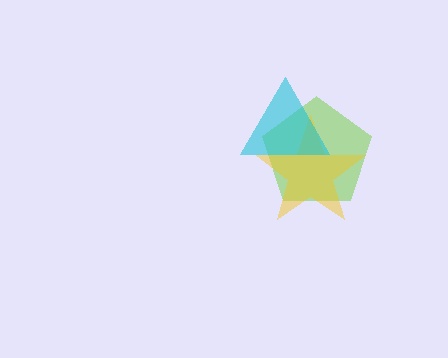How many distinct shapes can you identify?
There are 3 distinct shapes: a lime pentagon, a yellow star, a cyan triangle.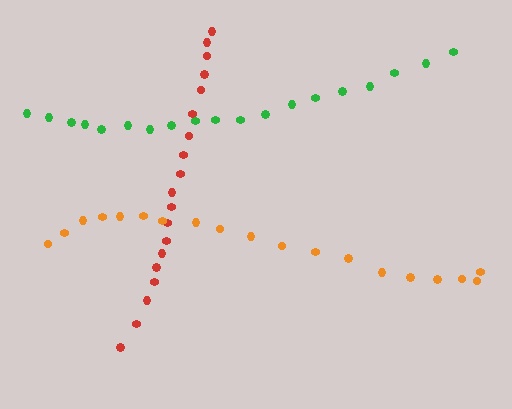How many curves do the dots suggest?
There are 3 distinct paths.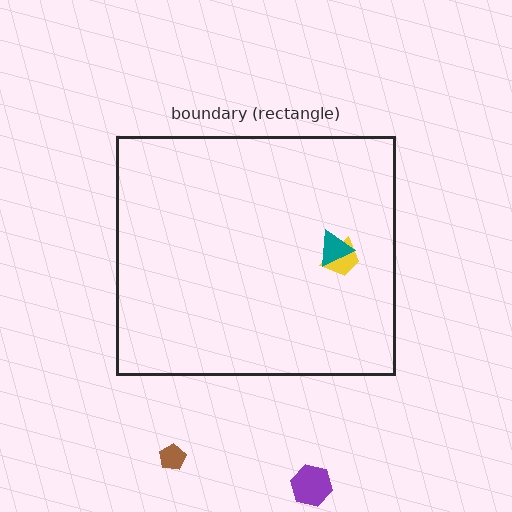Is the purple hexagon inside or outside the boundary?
Outside.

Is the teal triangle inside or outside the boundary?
Inside.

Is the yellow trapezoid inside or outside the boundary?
Inside.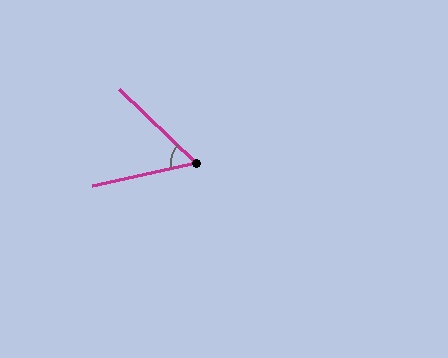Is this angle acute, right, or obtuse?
It is acute.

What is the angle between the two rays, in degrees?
Approximately 56 degrees.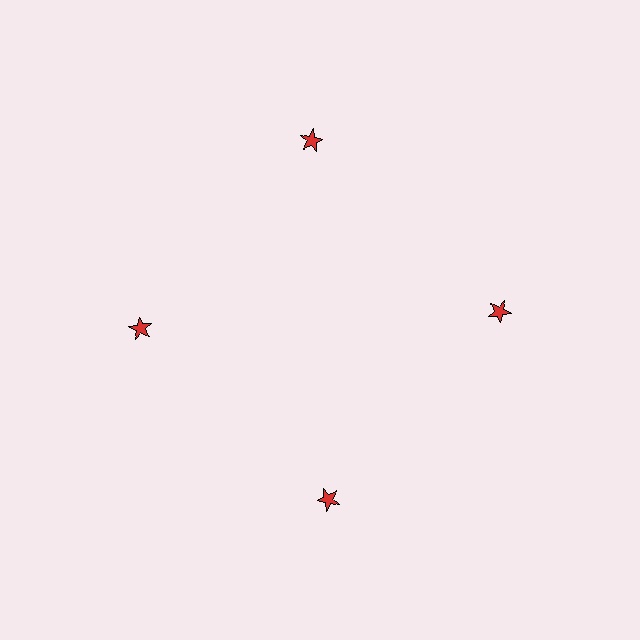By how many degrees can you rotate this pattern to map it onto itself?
The pattern maps onto itself every 90 degrees of rotation.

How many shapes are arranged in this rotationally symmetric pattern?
There are 4 shapes, arranged in 4 groups of 1.